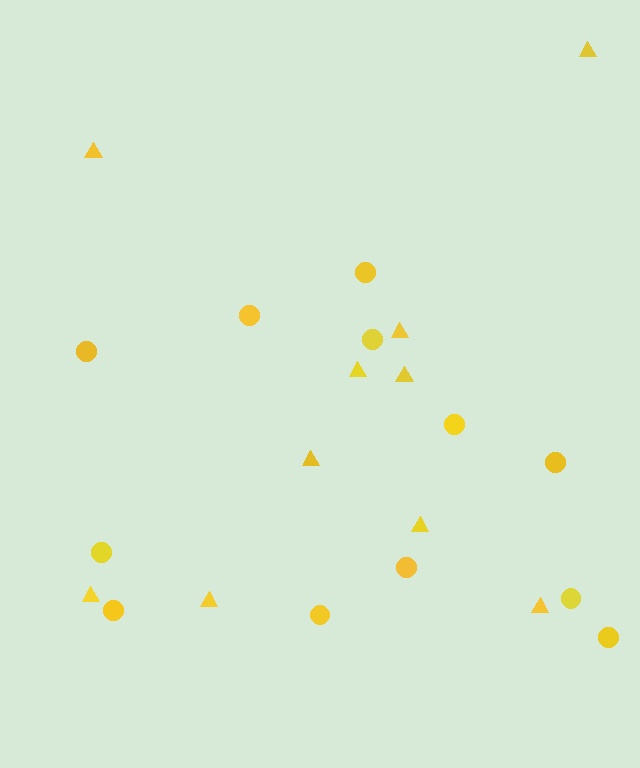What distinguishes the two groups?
There are 2 groups: one group of circles (12) and one group of triangles (10).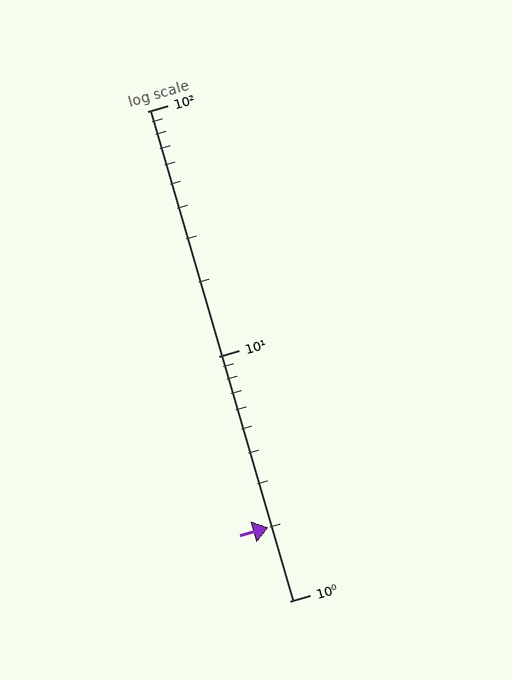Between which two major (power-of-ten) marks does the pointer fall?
The pointer is between 1 and 10.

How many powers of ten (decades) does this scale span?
The scale spans 2 decades, from 1 to 100.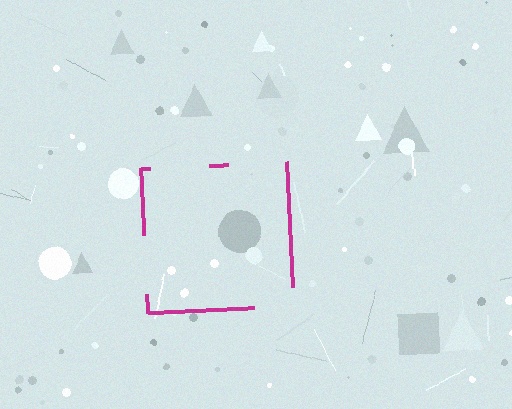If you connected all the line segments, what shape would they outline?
They would outline a square.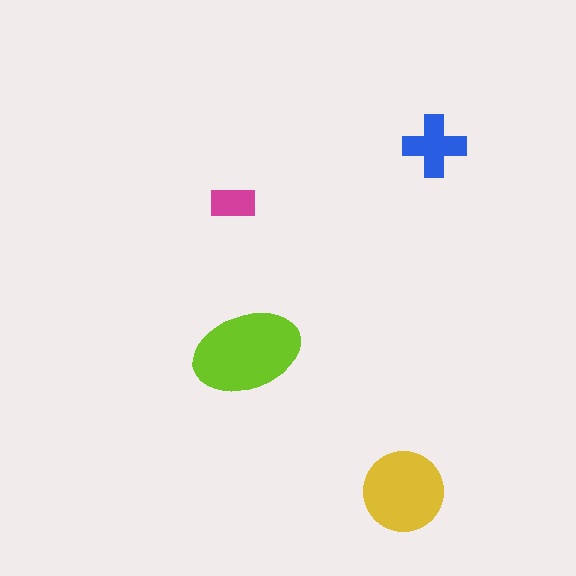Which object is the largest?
The lime ellipse.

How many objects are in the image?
There are 4 objects in the image.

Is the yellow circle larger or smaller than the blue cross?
Larger.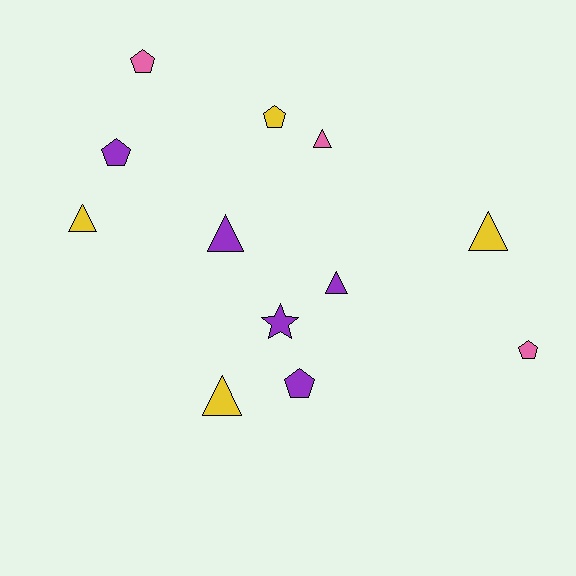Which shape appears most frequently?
Triangle, with 6 objects.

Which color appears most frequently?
Purple, with 5 objects.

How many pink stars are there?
There are no pink stars.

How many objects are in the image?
There are 12 objects.